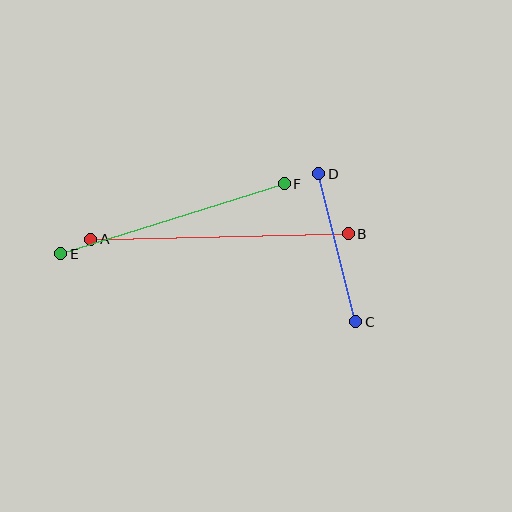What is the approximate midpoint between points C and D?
The midpoint is at approximately (337, 248) pixels.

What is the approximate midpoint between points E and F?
The midpoint is at approximately (172, 219) pixels.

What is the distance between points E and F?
The distance is approximately 234 pixels.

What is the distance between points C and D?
The distance is approximately 153 pixels.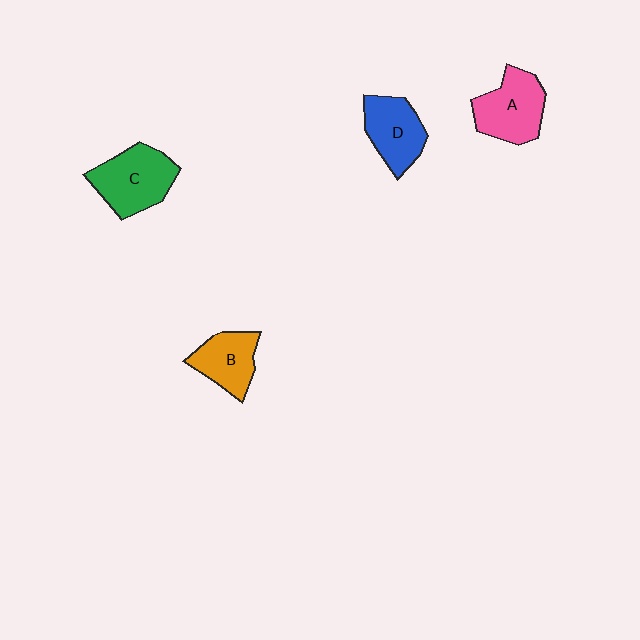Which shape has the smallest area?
Shape B (orange).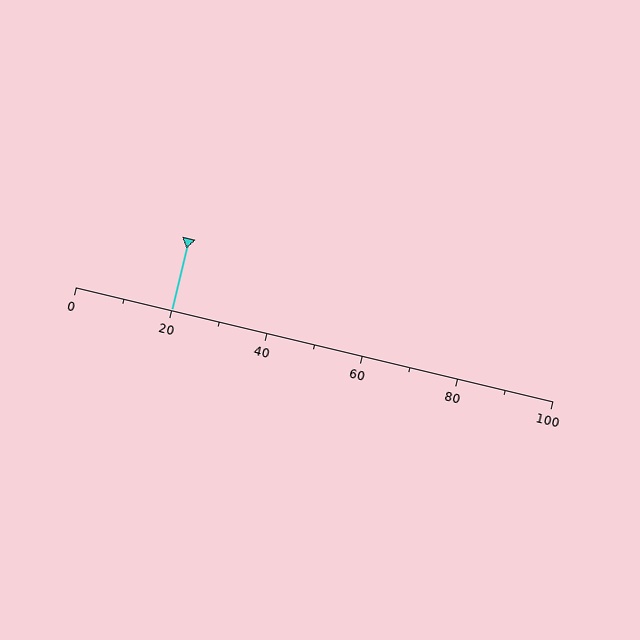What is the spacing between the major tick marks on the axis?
The major ticks are spaced 20 apart.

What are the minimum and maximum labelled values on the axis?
The axis runs from 0 to 100.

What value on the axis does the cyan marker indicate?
The marker indicates approximately 20.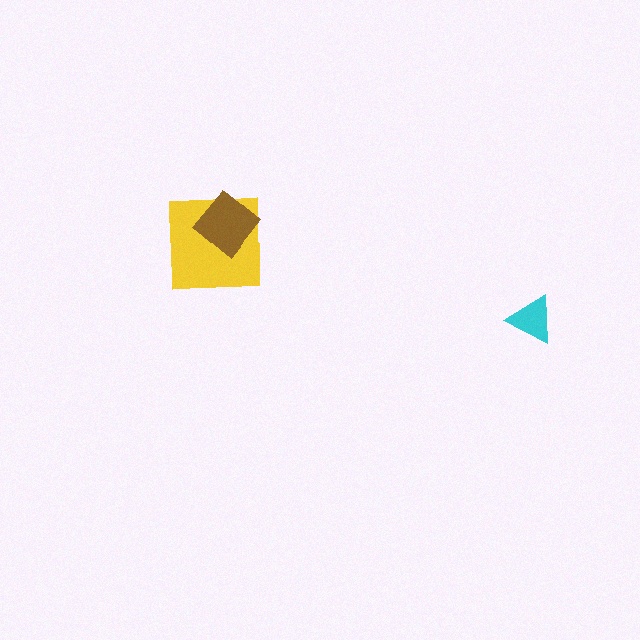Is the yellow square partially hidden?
Yes, it is partially covered by another shape.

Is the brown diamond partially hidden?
No, no other shape covers it.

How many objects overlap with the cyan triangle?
0 objects overlap with the cyan triangle.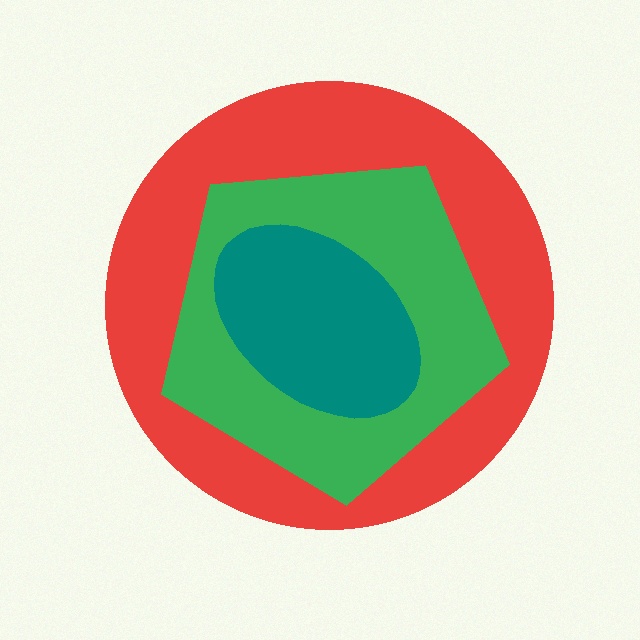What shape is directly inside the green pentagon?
The teal ellipse.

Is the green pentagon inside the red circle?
Yes.